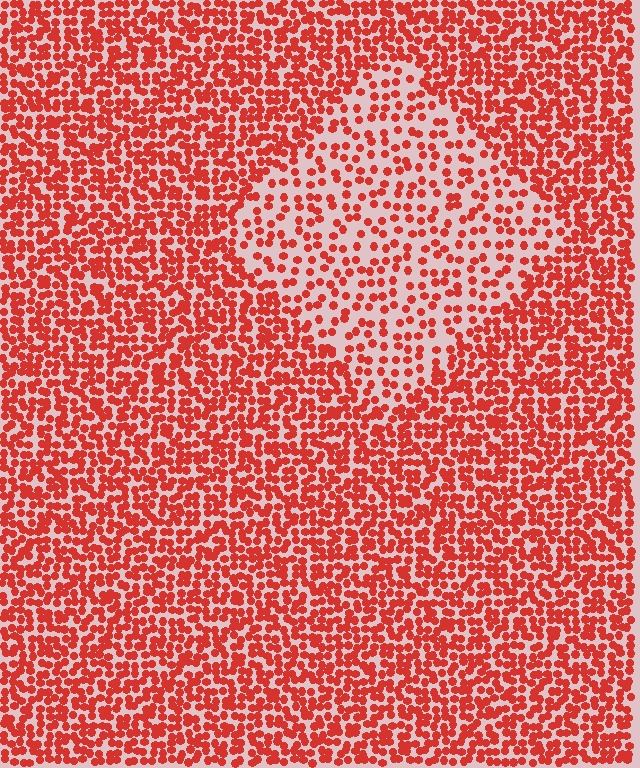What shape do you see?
I see a diamond.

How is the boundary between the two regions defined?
The boundary is defined by a change in element density (approximately 2.0x ratio). All elements are the same color, size, and shape.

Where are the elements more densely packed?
The elements are more densely packed outside the diamond boundary.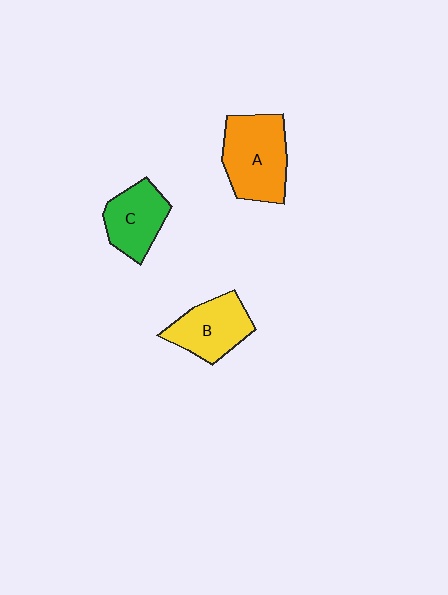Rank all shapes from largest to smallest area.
From largest to smallest: A (orange), B (yellow), C (green).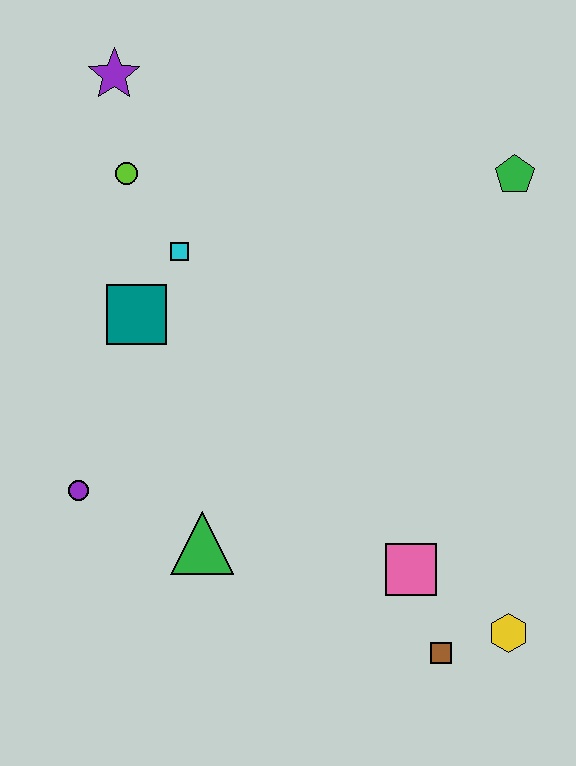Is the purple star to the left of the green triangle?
Yes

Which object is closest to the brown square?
The yellow hexagon is closest to the brown square.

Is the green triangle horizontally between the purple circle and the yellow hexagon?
Yes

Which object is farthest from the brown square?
The purple star is farthest from the brown square.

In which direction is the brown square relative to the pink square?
The brown square is below the pink square.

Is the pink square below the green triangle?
Yes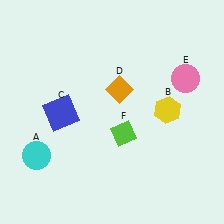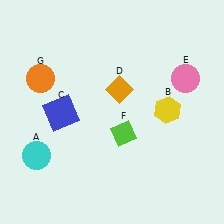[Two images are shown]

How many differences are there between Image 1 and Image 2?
There is 1 difference between the two images.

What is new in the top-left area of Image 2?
An orange circle (G) was added in the top-left area of Image 2.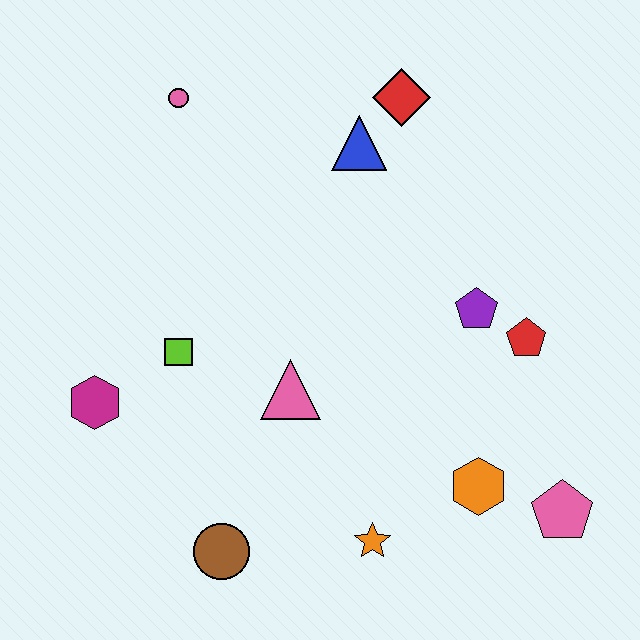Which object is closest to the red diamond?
The blue triangle is closest to the red diamond.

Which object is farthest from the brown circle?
The red diamond is farthest from the brown circle.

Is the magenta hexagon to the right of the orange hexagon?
No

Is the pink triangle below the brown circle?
No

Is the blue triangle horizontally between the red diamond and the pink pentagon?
No